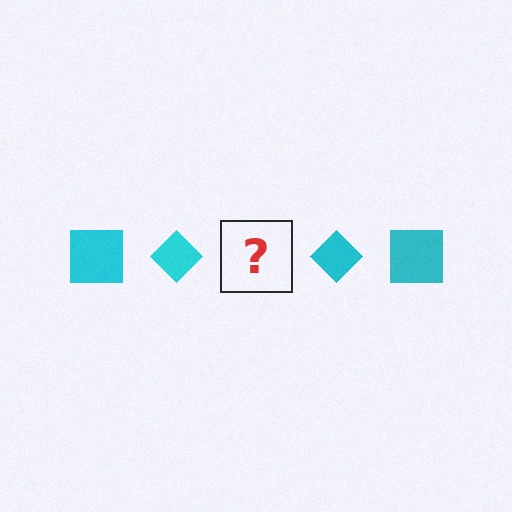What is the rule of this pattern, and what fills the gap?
The rule is that the pattern cycles through square, diamond shapes in cyan. The gap should be filled with a cyan square.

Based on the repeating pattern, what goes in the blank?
The blank should be a cyan square.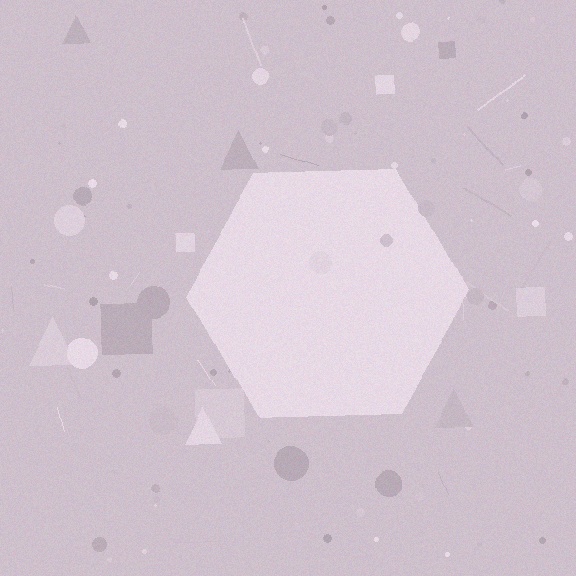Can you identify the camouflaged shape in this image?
The camouflaged shape is a hexagon.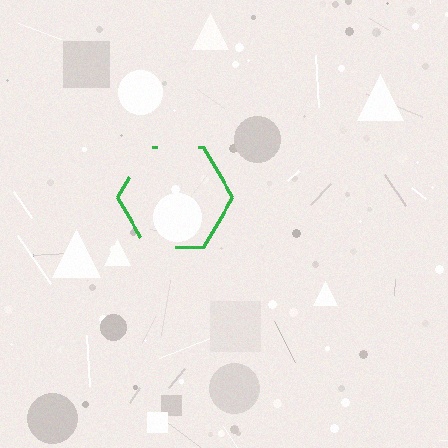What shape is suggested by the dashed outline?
The dashed outline suggests a hexagon.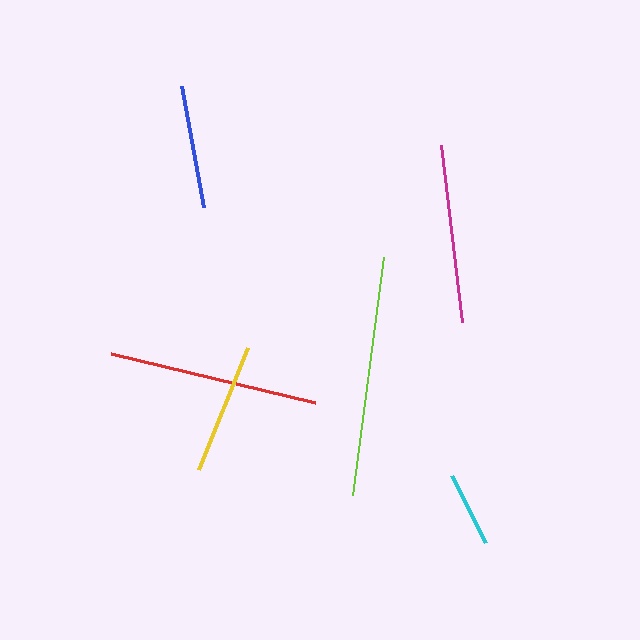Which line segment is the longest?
The lime line is the longest at approximately 240 pixels.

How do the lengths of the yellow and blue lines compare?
The yellow and blue lines are approximately the same length.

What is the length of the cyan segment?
The cyan segment is approximately 75 pixels long.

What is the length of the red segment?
The red segment is approximately 210 pixels long.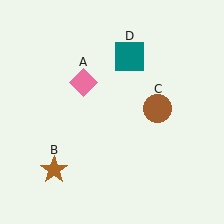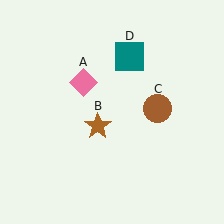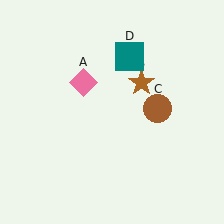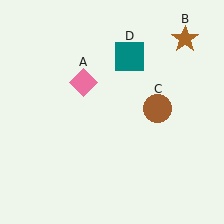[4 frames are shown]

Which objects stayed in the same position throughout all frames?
Pink diamond (object A) and brown circle (object C) and teal square (object D) remained stationary.